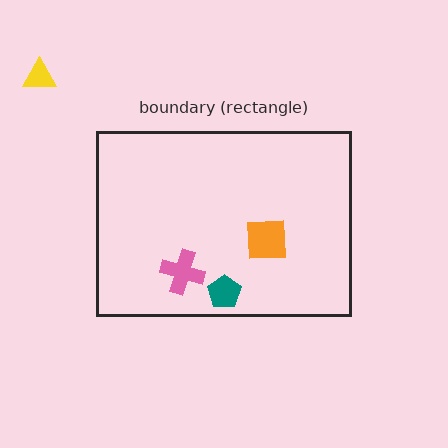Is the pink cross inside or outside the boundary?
Inside.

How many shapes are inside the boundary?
3 inside, 1 outside.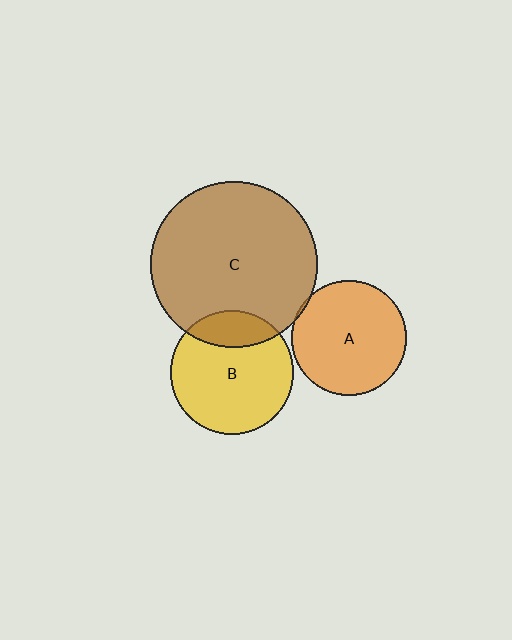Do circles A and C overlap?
Yes.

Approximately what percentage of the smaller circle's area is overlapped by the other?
Approximately 5%.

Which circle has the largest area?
Circle C (brown).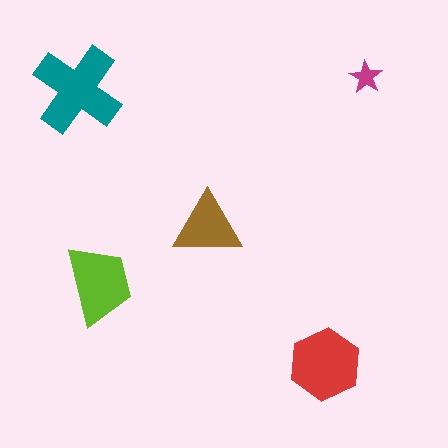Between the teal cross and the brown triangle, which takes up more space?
The teal cross.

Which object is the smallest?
The magenta star.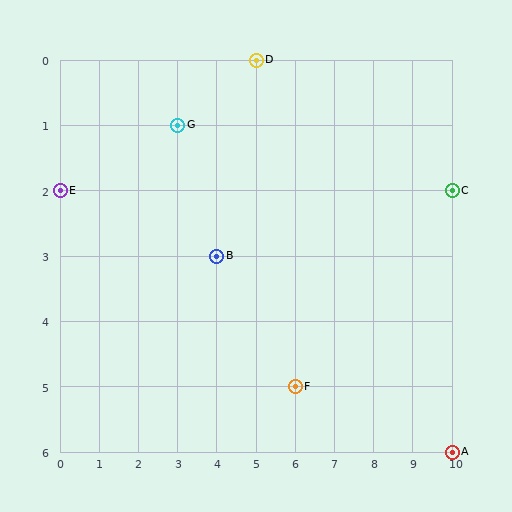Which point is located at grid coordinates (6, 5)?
Point F is at (6, 5).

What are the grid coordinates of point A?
Point A is at grid coordinates (10, 6).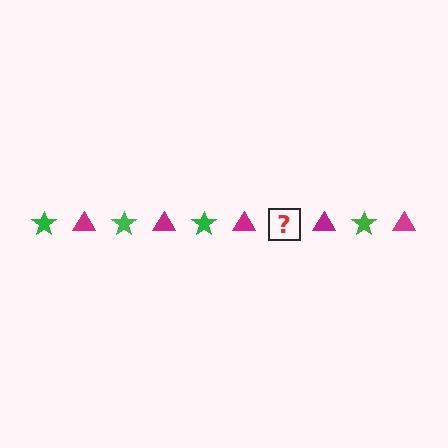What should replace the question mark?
The question mark should be replaced with a green star.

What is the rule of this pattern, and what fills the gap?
The rule is that the pattern alternates between green star and magenta triangle. The gap should be filled with a green star.